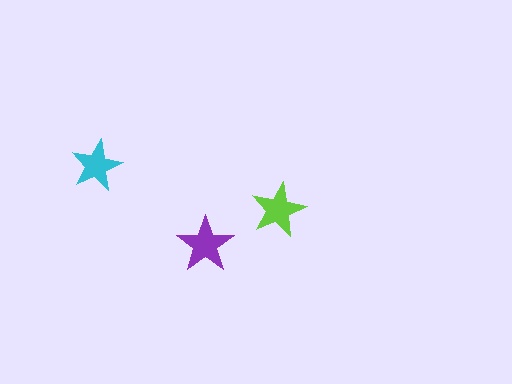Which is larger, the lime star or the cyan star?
The lime one.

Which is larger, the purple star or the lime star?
The purple one.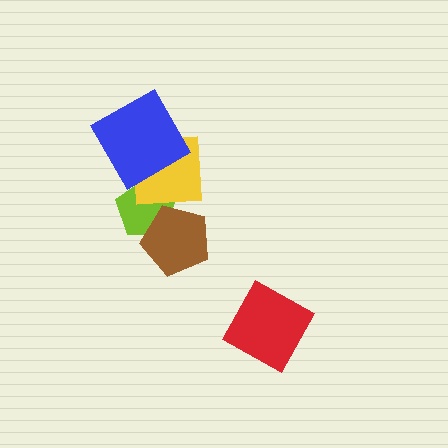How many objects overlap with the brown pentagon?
2 objects overlap with the brown pentagon.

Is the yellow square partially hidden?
Yes, it is partially covered by another shape.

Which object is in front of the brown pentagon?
The yellow square is in front of the brown pentagon.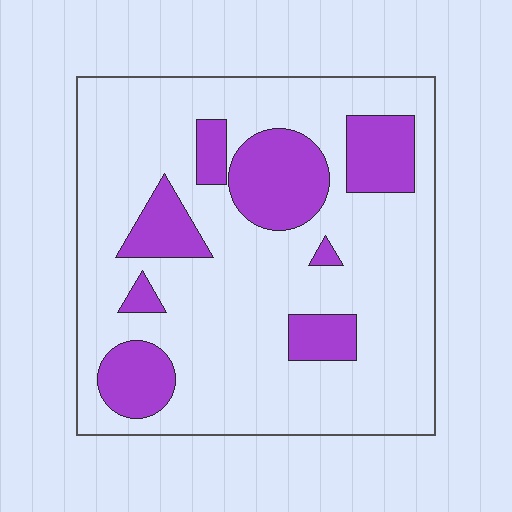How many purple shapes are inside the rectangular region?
8.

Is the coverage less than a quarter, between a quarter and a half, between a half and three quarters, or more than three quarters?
Less than a quarter.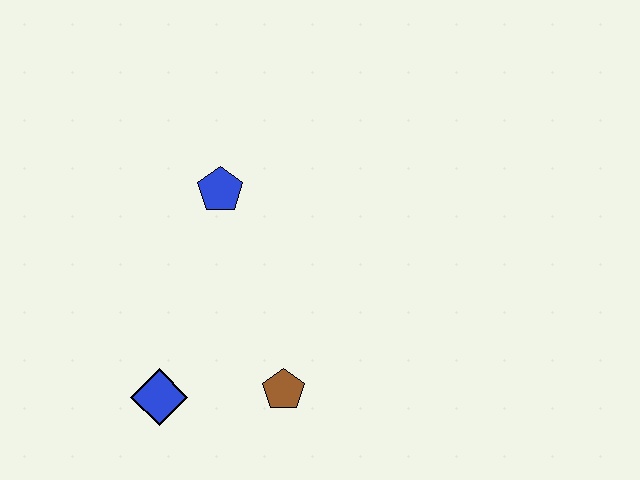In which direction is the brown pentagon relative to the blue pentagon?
The brown pentagon is below the blue pentagon.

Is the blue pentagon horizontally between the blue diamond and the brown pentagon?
Yes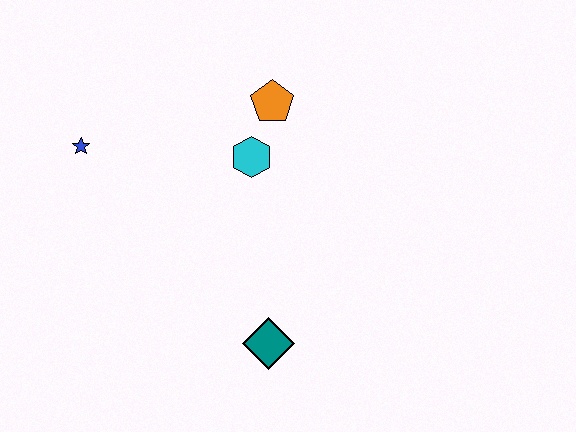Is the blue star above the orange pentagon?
No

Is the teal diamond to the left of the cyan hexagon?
No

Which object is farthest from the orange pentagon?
The teal diamond is farthest from the orange pentagon.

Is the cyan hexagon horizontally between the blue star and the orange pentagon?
Yes